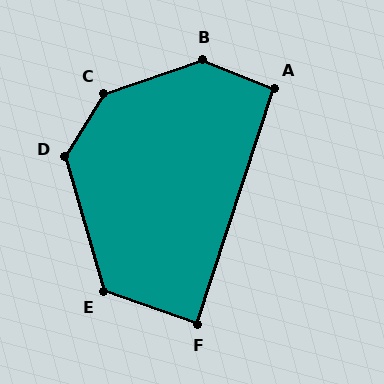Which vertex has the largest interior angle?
C, at approximately 141 degrees.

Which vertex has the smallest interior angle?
F, at approximately 88 degrees.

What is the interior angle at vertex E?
Approximately 126 degrees (obtuse).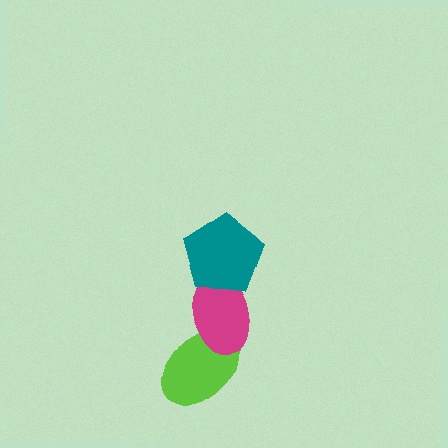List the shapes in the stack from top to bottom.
From top to bottom: the teal pentagon, the magenta ellipse, the lime ellipse.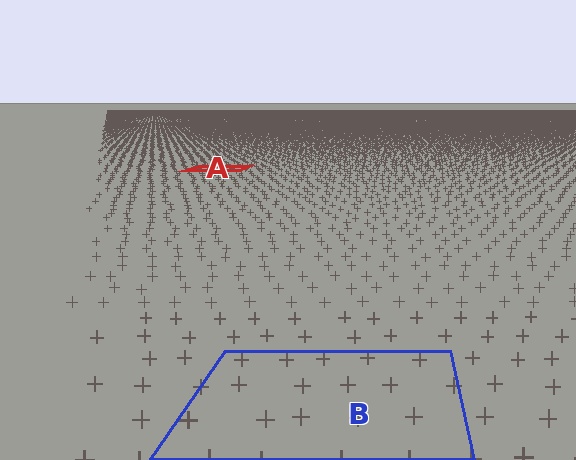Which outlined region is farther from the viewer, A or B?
Region A is farther from the viewer — the texture elements inside it appear smaller and more densely packed.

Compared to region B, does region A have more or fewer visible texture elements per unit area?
Region A has more texture elements per unit area — they are packed more densely because it is farther away.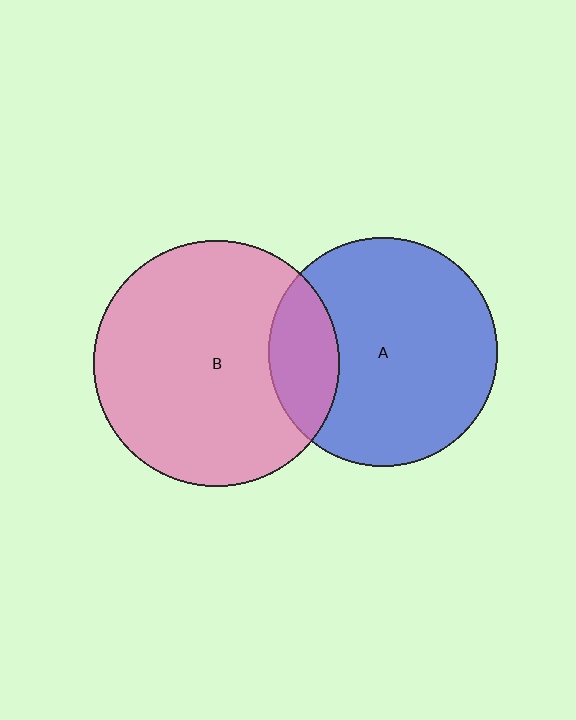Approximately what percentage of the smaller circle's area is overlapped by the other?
Approximately 20%.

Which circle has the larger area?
Circle B (pink).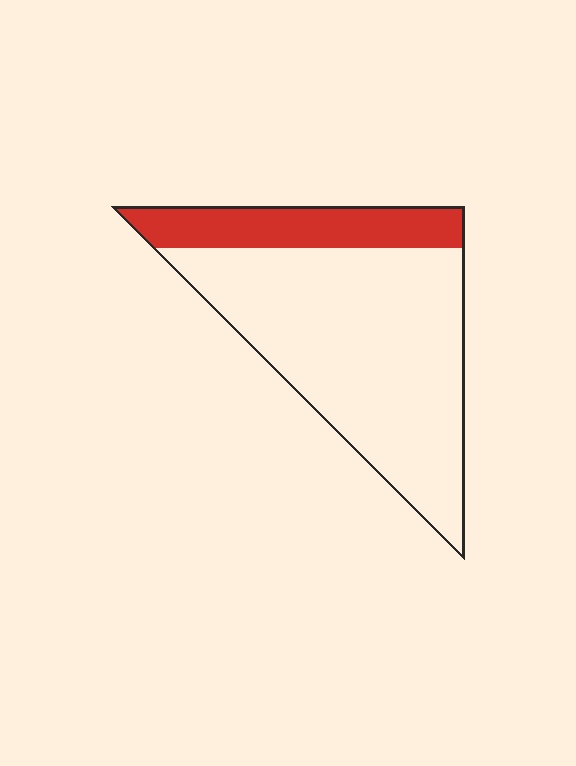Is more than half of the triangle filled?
No.